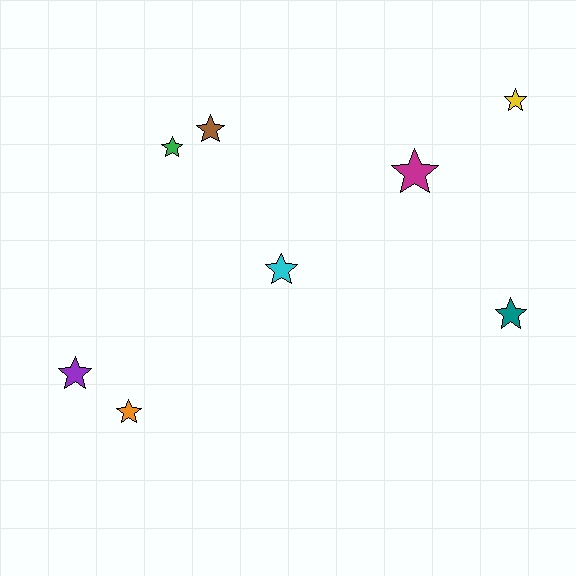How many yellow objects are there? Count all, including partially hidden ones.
There is 1 yellow object.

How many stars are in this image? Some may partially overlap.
There are 8 stars.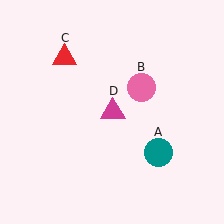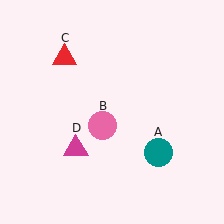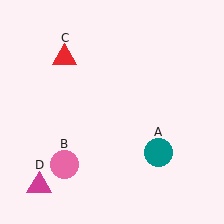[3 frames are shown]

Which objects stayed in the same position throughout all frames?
Teal circle (object A) and red triangle (object C) remained stationary.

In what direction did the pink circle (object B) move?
The pink circle (object B) moved down and to the left.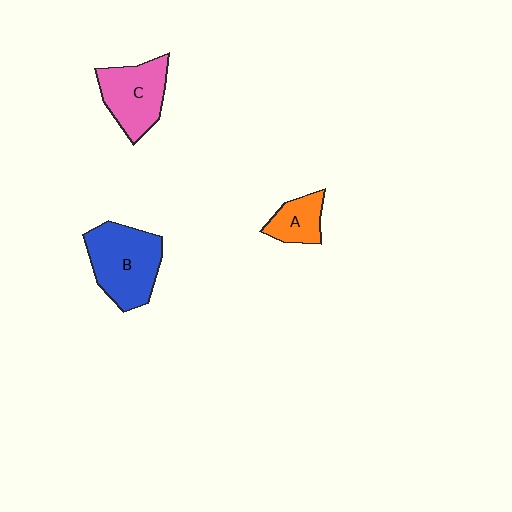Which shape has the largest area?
Shape B (blue).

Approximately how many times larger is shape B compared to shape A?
Approximately 2.2 times.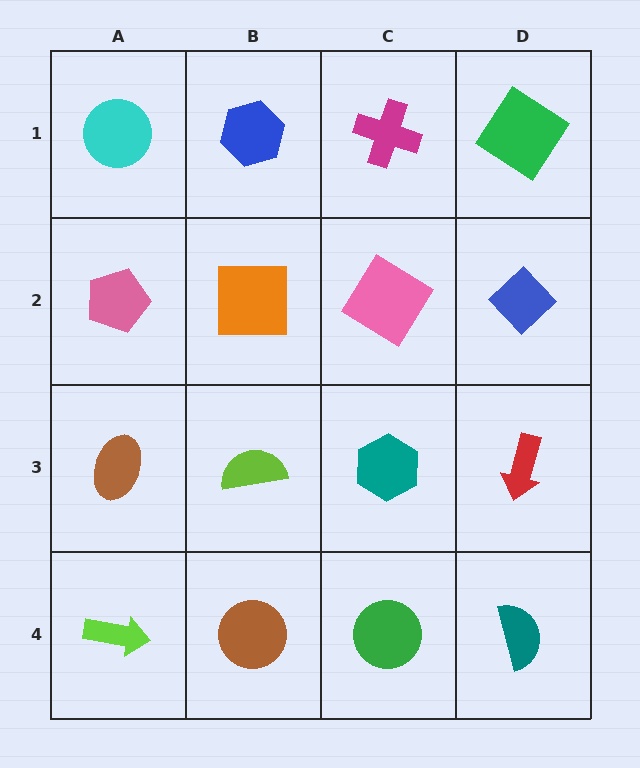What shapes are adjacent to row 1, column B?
An orange square (row 2, column B), a cyan circle (row 1, column A), a magenta cross (row 1, column C).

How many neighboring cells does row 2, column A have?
3.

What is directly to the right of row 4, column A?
A brown circle.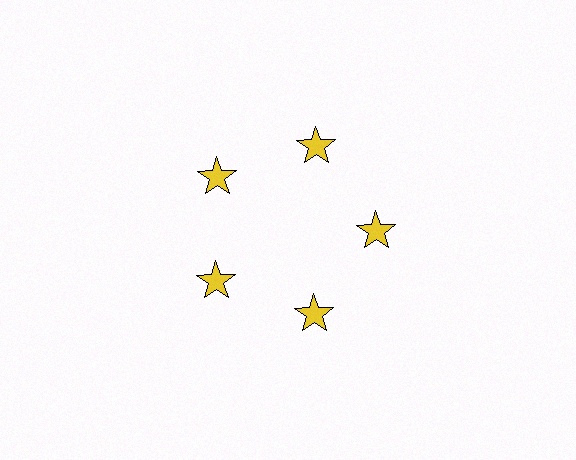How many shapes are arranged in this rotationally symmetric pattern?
There are 5 shapes, arranged in 5 groups of 1.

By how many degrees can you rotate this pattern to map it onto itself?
The pattern maps onto itself every 72 degrees of rotation.